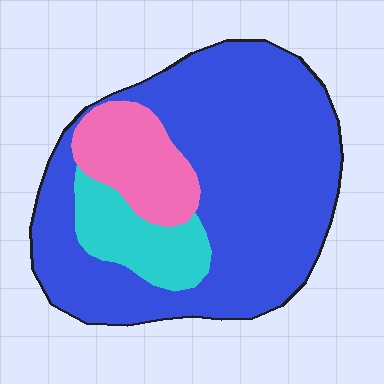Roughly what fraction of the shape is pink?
Pink covers 15% of the shape.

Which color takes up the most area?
Blue, at roughly 70%.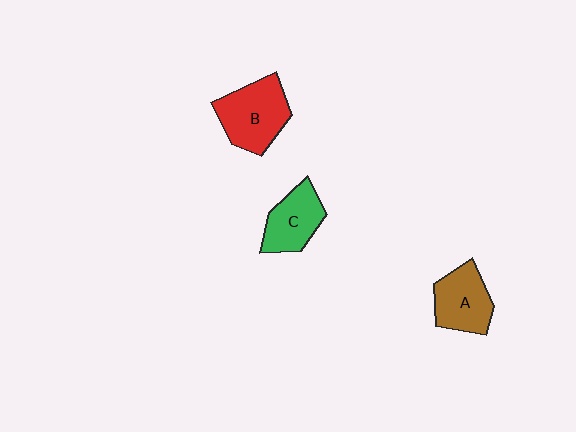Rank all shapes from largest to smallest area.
From largest to smallest: B (red), A (brown), C (green).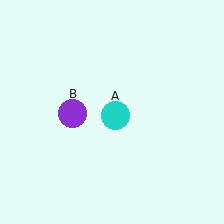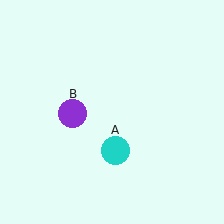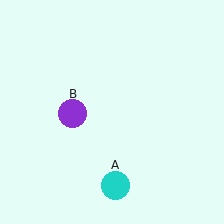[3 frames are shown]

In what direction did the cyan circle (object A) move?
The cyan circle (object A) moved down.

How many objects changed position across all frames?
1 object changed position: cyan circle (object A).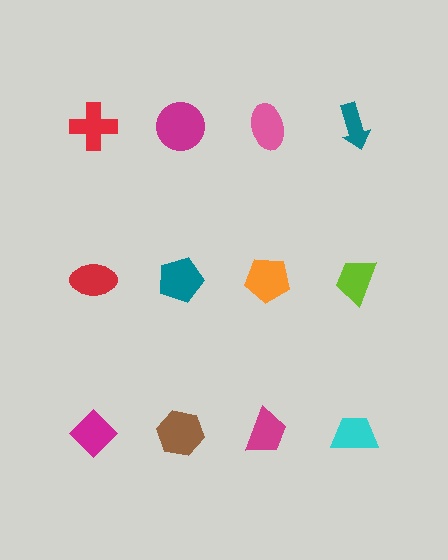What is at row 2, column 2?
A teal pentagon.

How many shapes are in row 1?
4 shapes.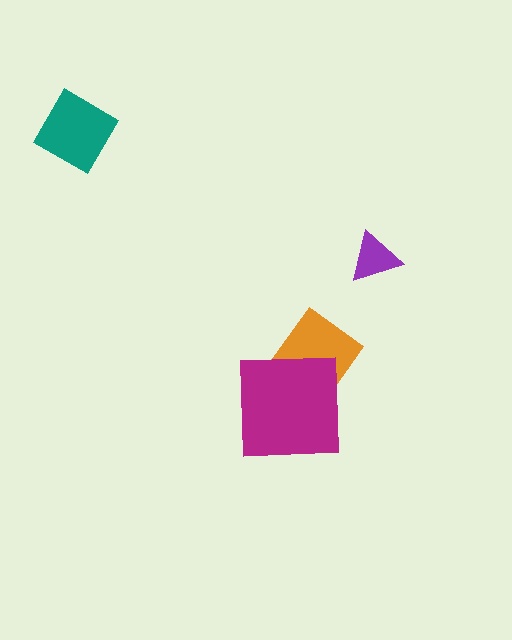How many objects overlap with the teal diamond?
0 objects overlap with the teal diamond.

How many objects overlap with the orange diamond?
1 object overlaps with the orange diamond.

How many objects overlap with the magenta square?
1 object overlaps with the magenta square.